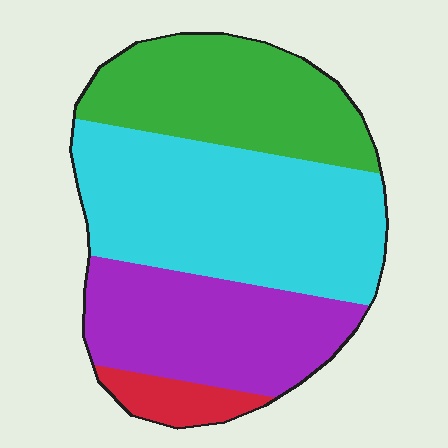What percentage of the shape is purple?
Purple takes up between a sixth and a third of the shape.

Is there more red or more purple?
Purple.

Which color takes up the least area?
Red, at roughly 5%.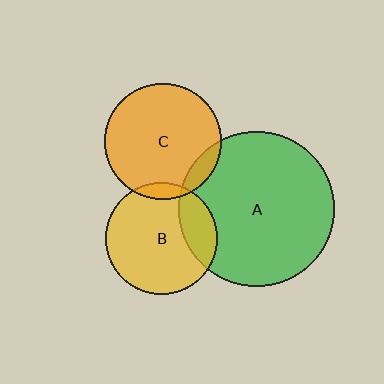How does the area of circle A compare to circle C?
Approximately 1.8 times.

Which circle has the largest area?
Circle A (green).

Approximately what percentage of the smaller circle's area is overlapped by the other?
Approximately 5%.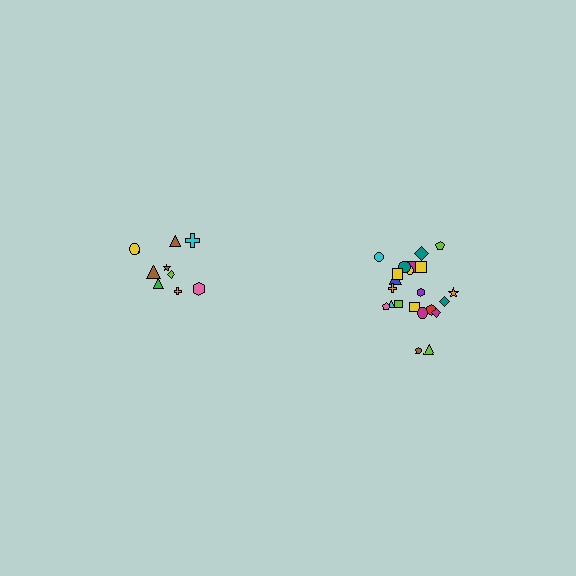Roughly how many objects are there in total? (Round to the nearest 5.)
Roughly 30 objects in total.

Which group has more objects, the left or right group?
The right group.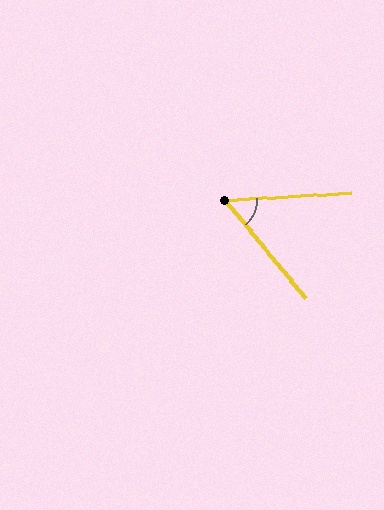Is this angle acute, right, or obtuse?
It is acute.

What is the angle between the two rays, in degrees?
Approximately 54 degrees.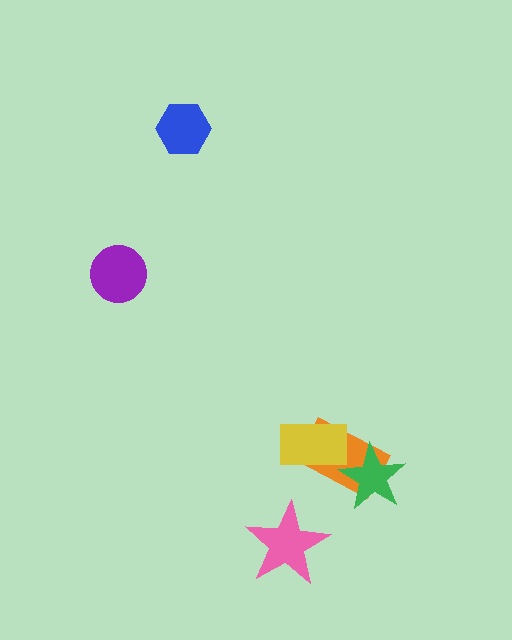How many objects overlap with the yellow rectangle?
1 object overlaps with the yellow rectangle.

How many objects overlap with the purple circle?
0 objects overlap with the purple circle.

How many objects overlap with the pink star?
0 objects overlap with the pink star.